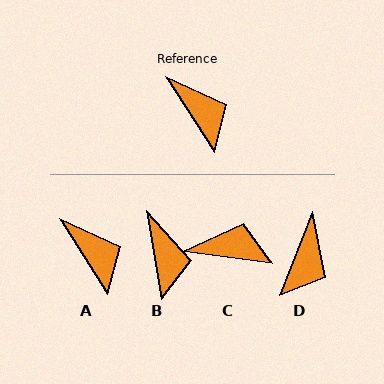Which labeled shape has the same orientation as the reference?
A.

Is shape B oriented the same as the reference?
No, it is off by about 23 degrees.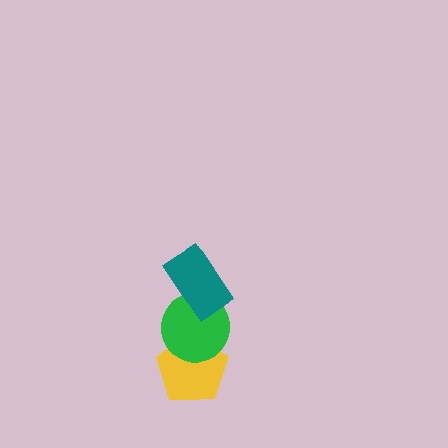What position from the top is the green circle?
The green circle is 2nd from the top.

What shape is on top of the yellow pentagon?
The green circle is on top of the yellow pentagon.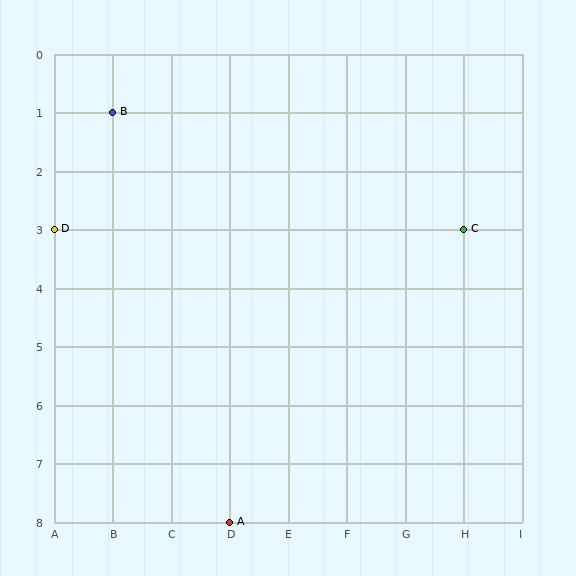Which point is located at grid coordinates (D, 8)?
Point A is at (D, 8).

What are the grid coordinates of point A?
Point A is at grid coordinates (D, 8).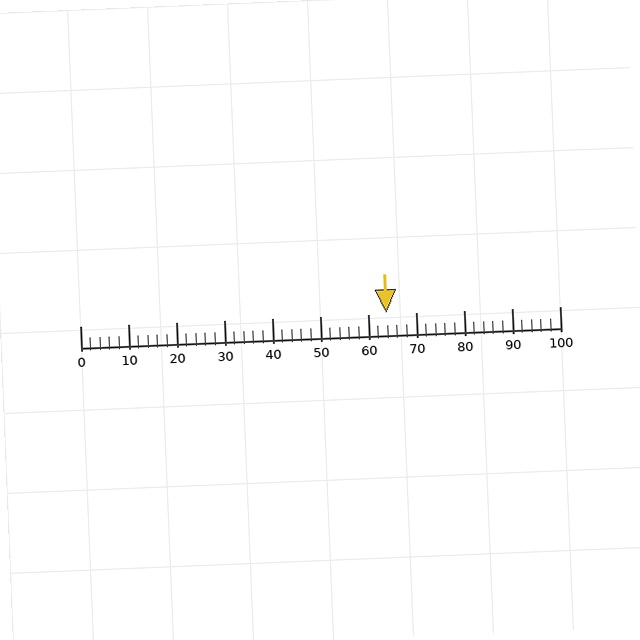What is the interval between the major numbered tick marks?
The major tick marks are spaced 10 units apart.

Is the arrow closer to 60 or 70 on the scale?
The arrow is closer to 60.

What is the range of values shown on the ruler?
The ruler shows values from 0 to 100.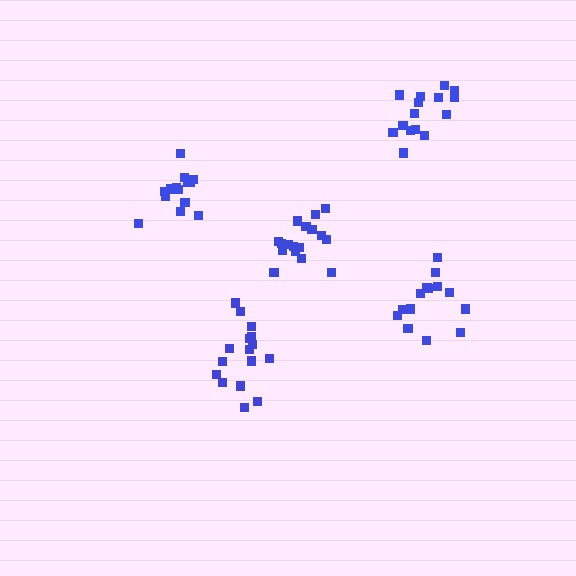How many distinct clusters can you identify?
There are 5 distinct clusters.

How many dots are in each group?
Group 1: 15 dots, Group 2: 14 dots, Group 3: 16 dots, Group 4: 17 dots, Group 5: 15 dots (77 total).